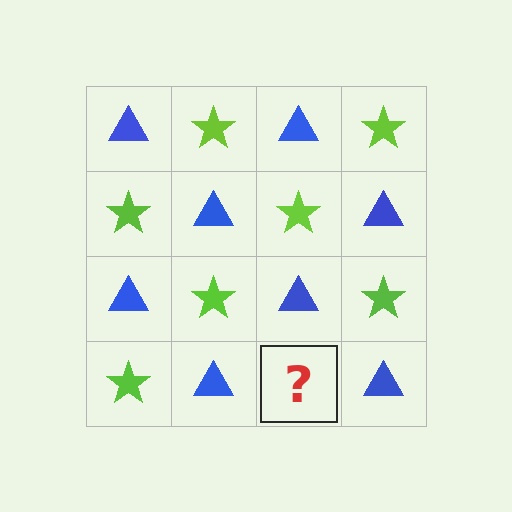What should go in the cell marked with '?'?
The missing cell should contain a lime star.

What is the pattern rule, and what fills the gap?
The rule is that it alternates blue triangle and lime star in a checkerboard pattern. The gap should be filled with a lime star.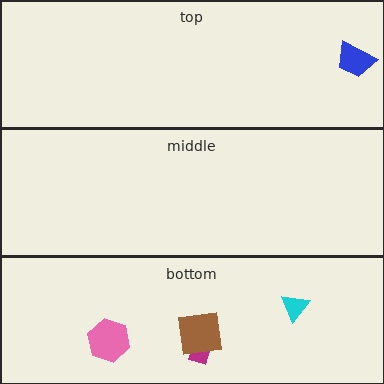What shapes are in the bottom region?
The pink hexagon, the magenta rectangle, the cyan triangle, the brown square.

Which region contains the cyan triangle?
The bottom region.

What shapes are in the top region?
The blue trapezoid.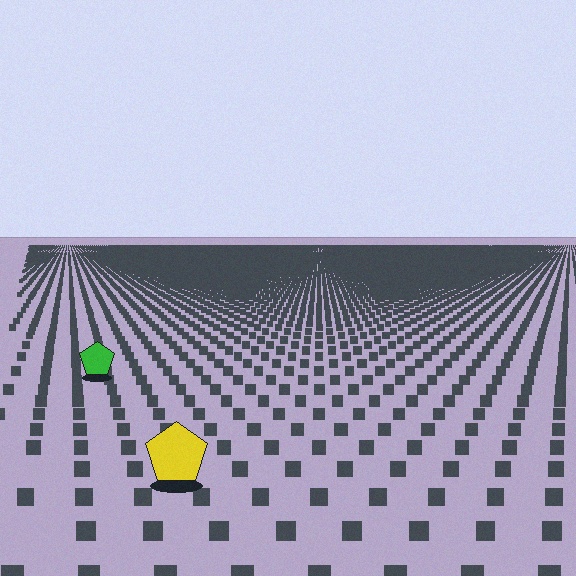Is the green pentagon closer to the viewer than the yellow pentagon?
No. The yellow pentagon is closer — you can tell from the texture gradient: the ground texture is coarser near it.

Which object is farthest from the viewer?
The green pentagon is farthest from the viewer. It appears smaller and the ground texture around it is denser.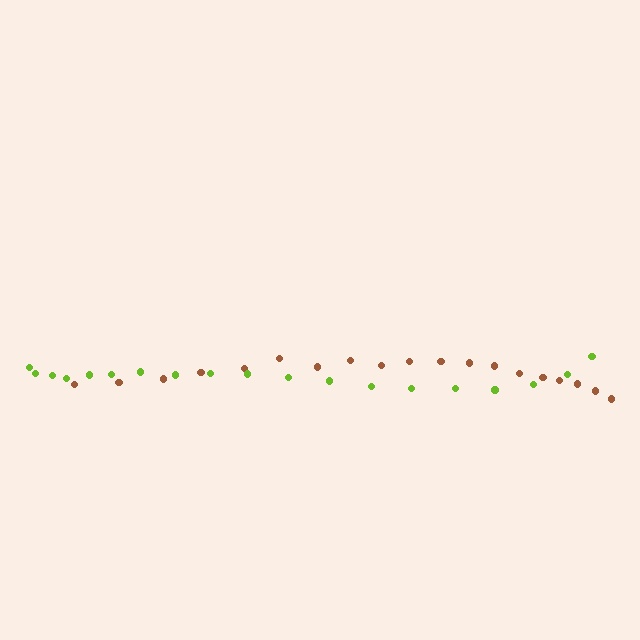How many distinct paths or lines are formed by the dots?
There are 2 distinct paths.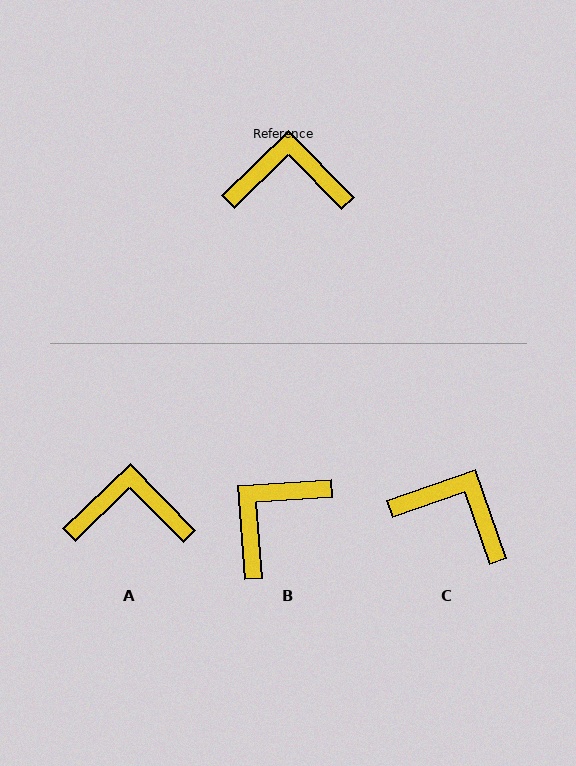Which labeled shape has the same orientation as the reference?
A.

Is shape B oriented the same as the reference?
No, it is off by about 50 degrees.